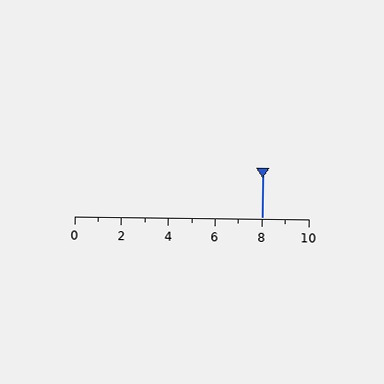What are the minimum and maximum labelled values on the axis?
The axis runs from 0 to 10.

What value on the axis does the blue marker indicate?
The marker indicates approximately 8.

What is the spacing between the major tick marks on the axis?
The major ticks are spaced 2 apart.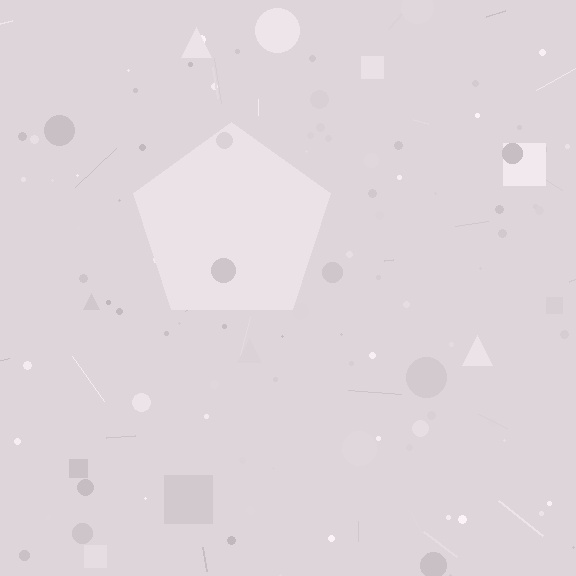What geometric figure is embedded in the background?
A pentagon is embedded in the background.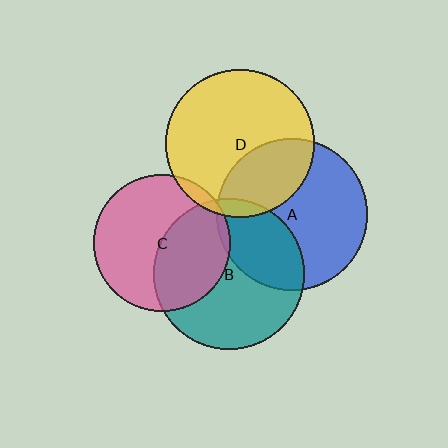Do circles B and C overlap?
Yes.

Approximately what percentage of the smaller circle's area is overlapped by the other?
Approximately 40%.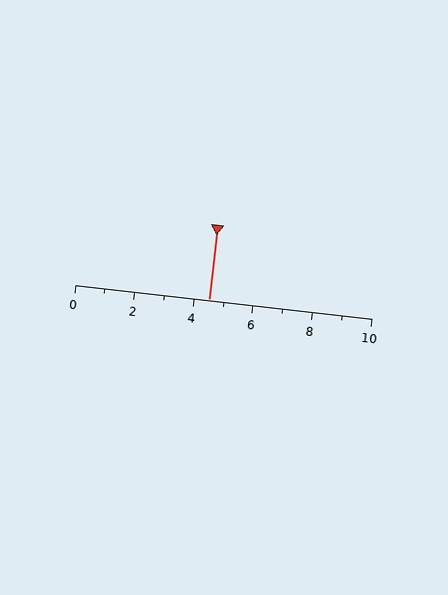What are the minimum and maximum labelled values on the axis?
The axis runs from 0 to 10.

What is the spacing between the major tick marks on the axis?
The major ticks are spaced 2 apart.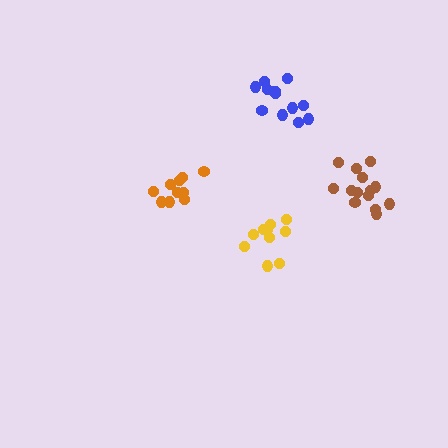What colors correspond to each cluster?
The clusters are colored: brown, yellow, blue, orange.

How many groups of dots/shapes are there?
There are 4 groups.